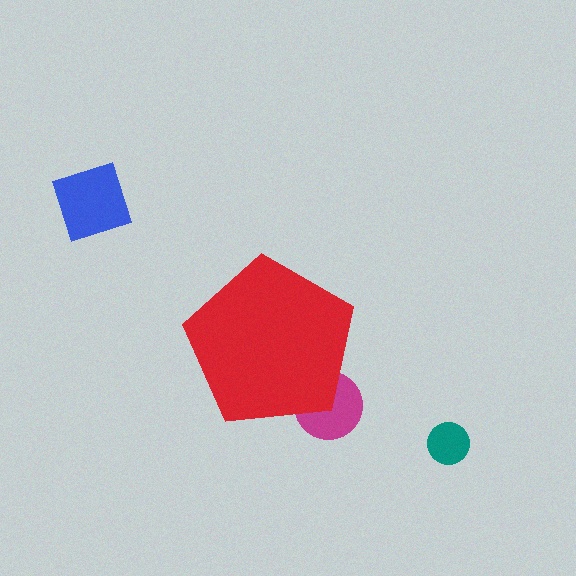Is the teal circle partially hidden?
No, the teal circle is fully visible.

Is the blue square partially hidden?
No, the blue square is fully visible.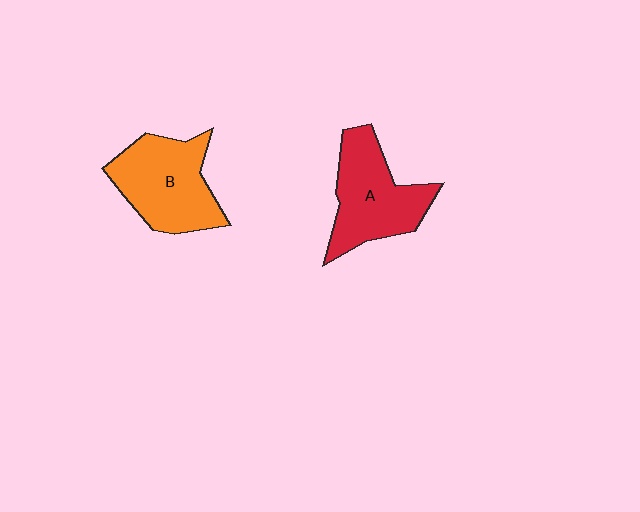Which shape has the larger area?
Shape B (orange).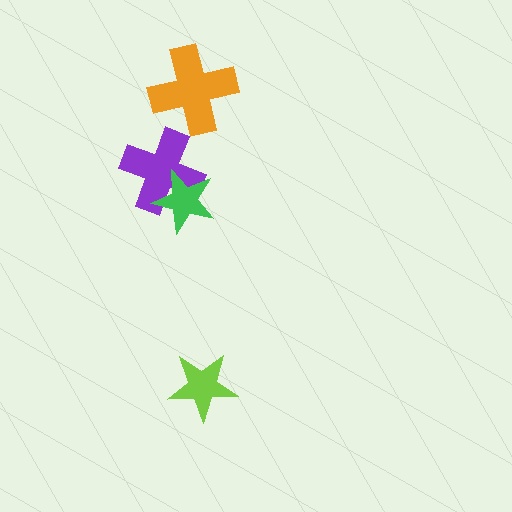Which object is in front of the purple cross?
The green star is in front of the purple cross.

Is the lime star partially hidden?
No, no other shape covers it.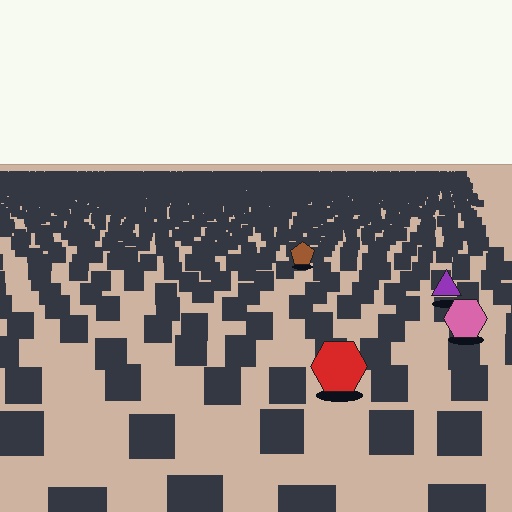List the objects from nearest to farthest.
From nearest to farthest: the red hexagon, the pink hexagon, the purple triangle, the brown pentagon.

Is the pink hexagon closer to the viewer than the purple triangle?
Yes. The pink hexagon is closer — you can tell from the texture gradient: the ground texture is coarser near it.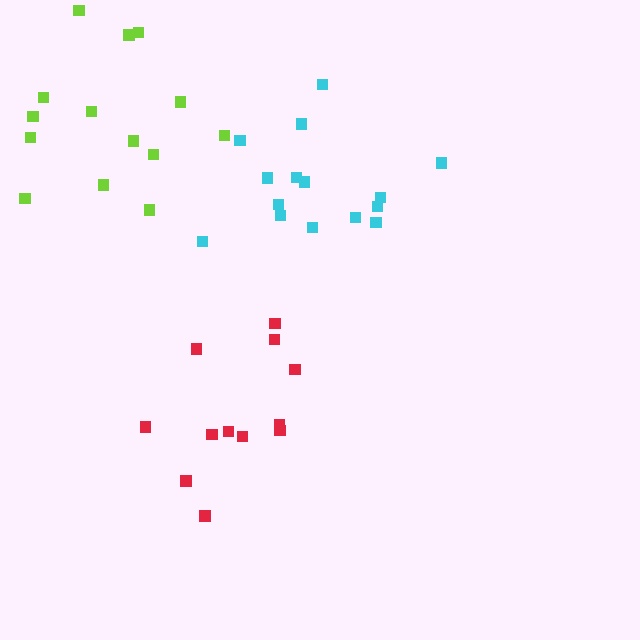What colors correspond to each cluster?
The clusters are colored: cyan, red, lime.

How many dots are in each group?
Group 1: 15 dots, Group 2: 12 dots, Group 3: 14 dots (41 total).